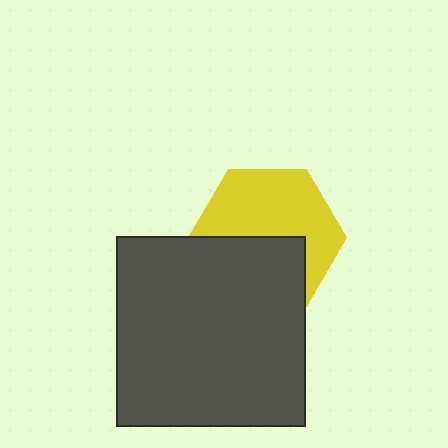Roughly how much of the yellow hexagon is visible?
About half of it is visible (roughly 57%).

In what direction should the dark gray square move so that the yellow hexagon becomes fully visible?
The dark gray square should move down. That is the shortest direction to clear the overlap and leave the yellow hexagon fully visible.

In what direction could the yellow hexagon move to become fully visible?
The yellow hexagon could move up. That would shift it out from behind the dark gray square entirely.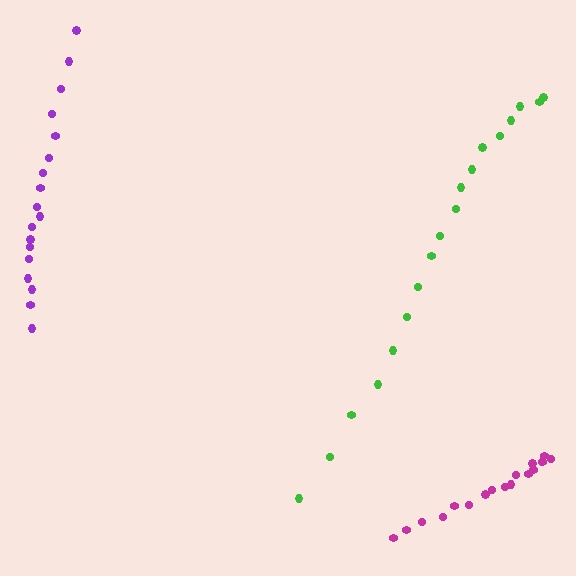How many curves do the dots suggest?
There are 3 distinct paths.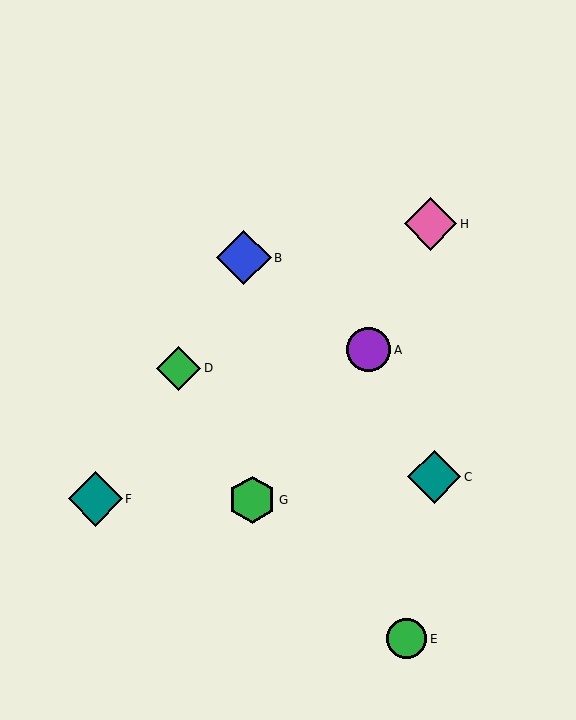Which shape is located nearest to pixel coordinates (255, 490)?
The green hexagon (labeled G) at (252, 500) is nearest to that location.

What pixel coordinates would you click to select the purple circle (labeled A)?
Click at (369, 350) to select the purple circle A.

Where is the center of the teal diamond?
The center of the teal diamond is at (434, 477).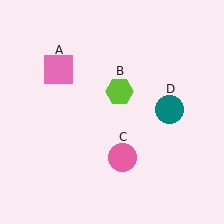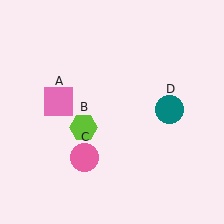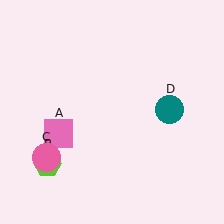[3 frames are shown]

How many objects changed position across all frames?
3 objects changed position: pink square (object A), lime hexagon (object B), pink circle (object C).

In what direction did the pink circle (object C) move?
The pink circle (object C) moved left.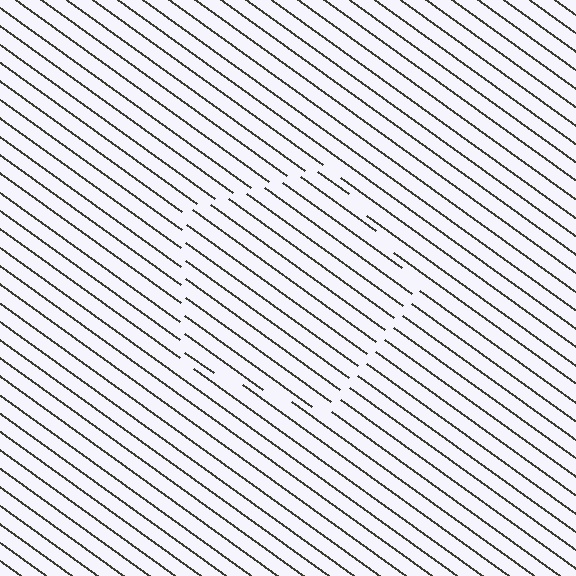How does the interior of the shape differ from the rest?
The interior of the shape contains the same grating, shifted by half a period — the contour is defined by the phase discontinuity where line-ends from the inner and outer gratings abut.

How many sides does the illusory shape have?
5 sides — the line-ends trace a pentagon.